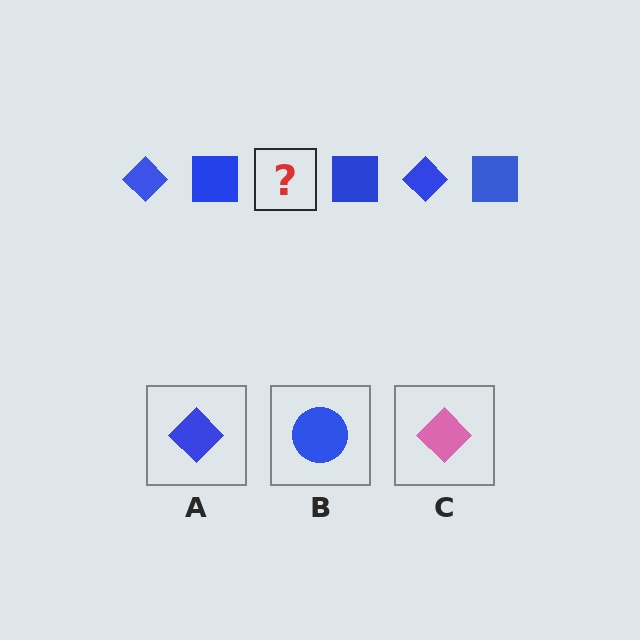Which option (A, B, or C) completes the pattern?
A.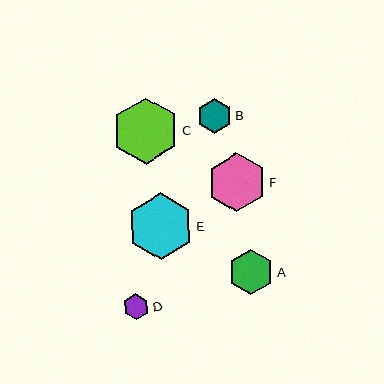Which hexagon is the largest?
Hexagon C is the largest with a size of approximately 66 pixels.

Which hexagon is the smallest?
Hexagon D is the smallest with a size of approximately 26 pixels.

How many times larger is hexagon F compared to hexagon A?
Hexagon F is approximately 1.3 times the size of hexagon A.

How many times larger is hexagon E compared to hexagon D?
Hexagon E is approximately 2.5 times the size of hexagon D.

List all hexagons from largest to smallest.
From largest to smallest: C, E, F, A, B, D.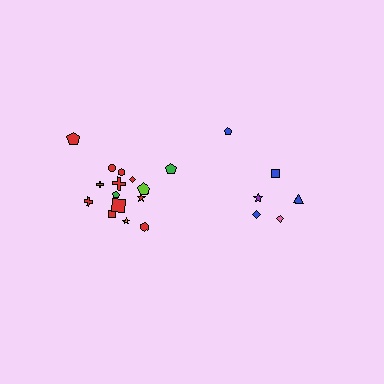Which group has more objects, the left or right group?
The left group.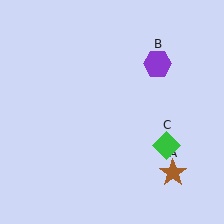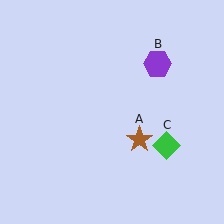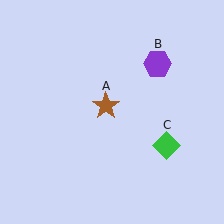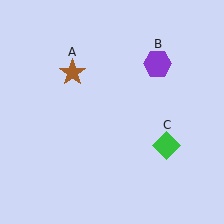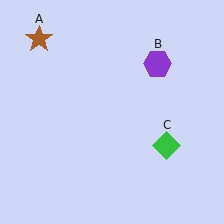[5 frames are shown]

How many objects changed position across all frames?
1 object changed position: brown star (object A).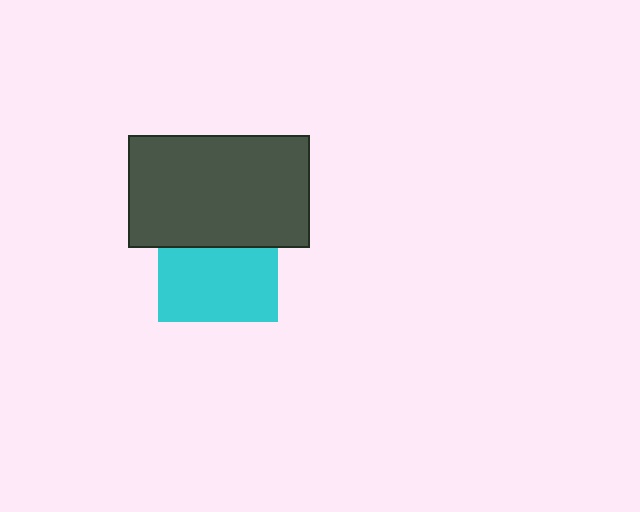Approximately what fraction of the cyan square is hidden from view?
Roughly 38% of the cyan square is hidden behind the dark gray rectangle.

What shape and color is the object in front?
The object in front is a dark gray rectangle.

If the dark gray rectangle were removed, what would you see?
You would see the complete cyan square.